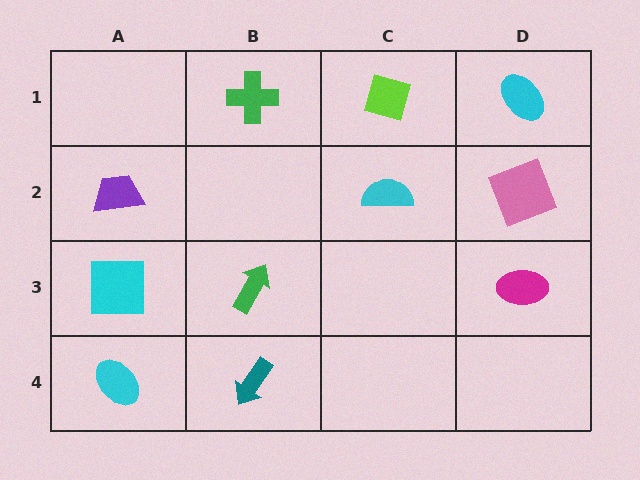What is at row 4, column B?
A teal arrow.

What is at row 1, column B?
A green cross.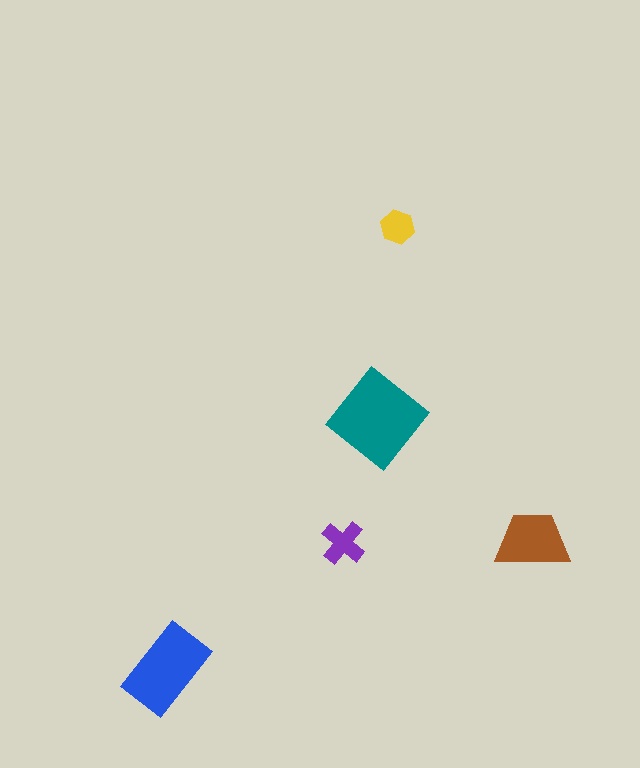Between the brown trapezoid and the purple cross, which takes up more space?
The brown trapezoid.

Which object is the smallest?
The yellow hexagon.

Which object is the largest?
The teal diamond.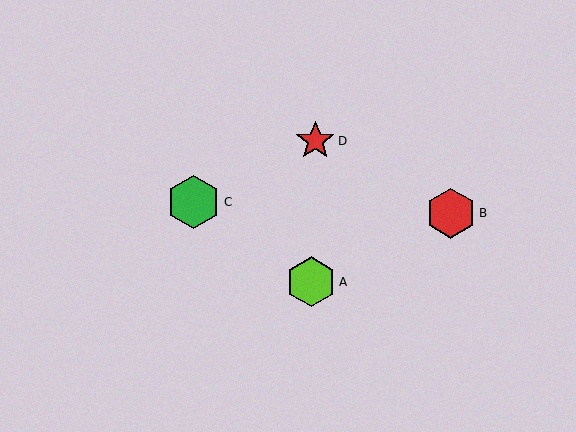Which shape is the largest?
The green hexagon (labeled C) is the largest.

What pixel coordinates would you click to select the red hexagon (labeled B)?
Click at (451, 213) to select the red hexagon B.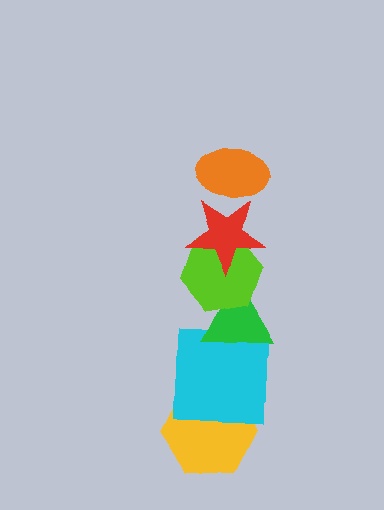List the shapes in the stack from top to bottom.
From top to bottom: the orange ellipse, the red star, the lime hexagon, the green triangle, the cyan square, the yellow hexagon.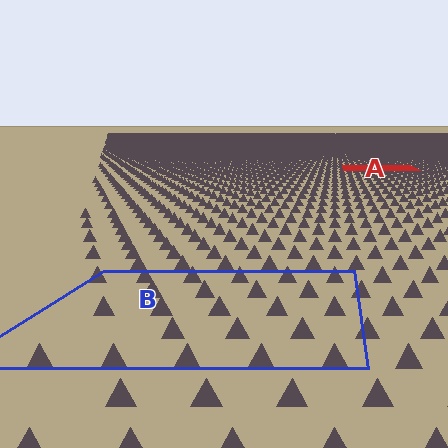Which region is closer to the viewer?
Region B is closer. The texture elements there are larger and more spread out.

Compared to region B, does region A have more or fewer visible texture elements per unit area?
Region A has more texture elements per unit area — they are packed more densely because it is farther away.